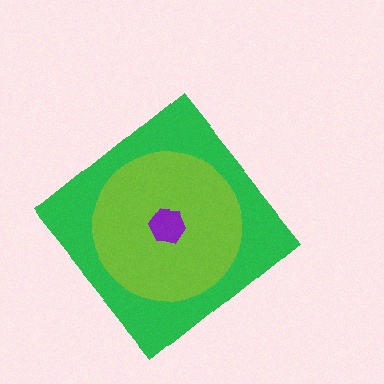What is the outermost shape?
The green diamond.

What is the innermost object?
The purple hexagon.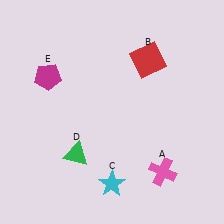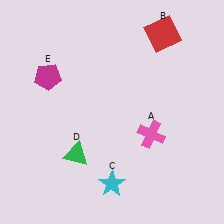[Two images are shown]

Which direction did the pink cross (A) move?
The pink cross (A) moved up.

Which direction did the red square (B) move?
The red square (B) moved up.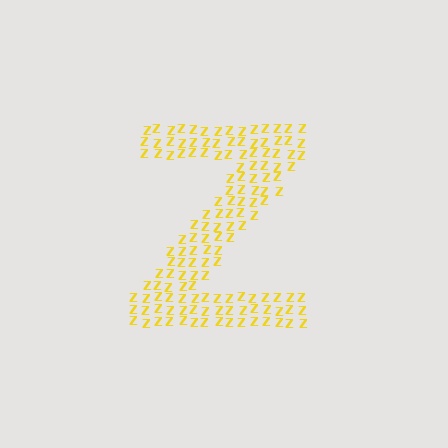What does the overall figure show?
The overall figure shows the letter Z.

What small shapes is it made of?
It is made of small letter Z's.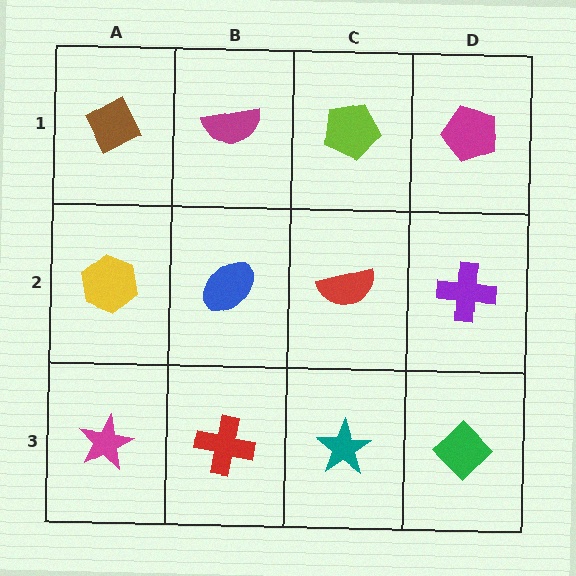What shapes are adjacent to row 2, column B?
A magenta semicircle (row 1, column B), a red cross (row 3, column B), a yellow hexagon (row 2, column A), a red semicircle (row 2, column C).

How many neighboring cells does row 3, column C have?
3.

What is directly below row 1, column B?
A blue ellipse.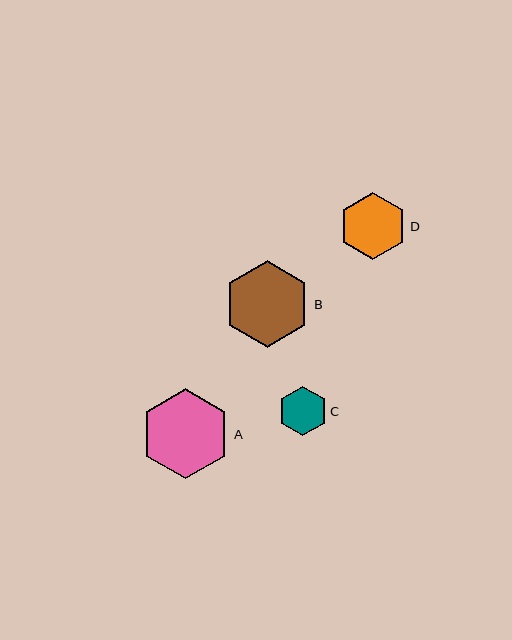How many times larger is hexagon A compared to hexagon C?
Hexagon A is approximately 1.8 times the size of hexagon C.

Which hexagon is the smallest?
Hexagon C is the smallest with a size of approximately 49 pixels.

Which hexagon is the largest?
Hexagon A is the largest with a size of approximately 90 pixels.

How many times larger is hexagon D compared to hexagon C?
Hexagon D is approximately 1.4 times the size of hexagon C.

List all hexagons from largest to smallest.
From largest to smallest: A, B, D, C.